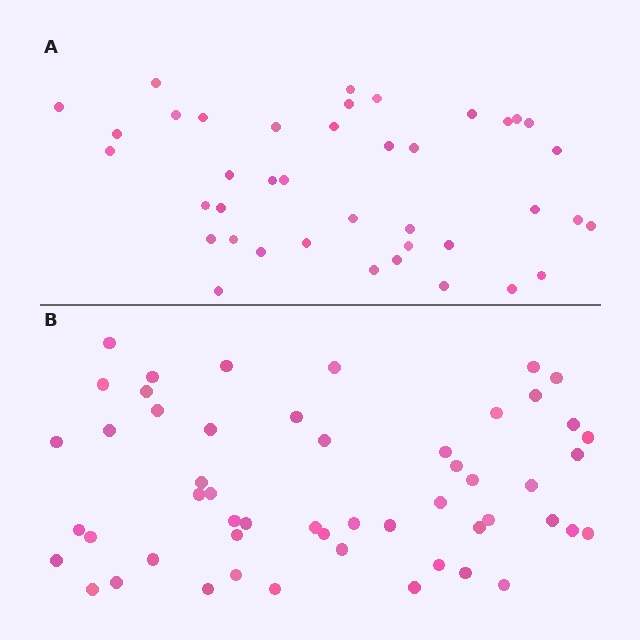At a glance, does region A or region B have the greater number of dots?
Region B (the bottom region) has more dots.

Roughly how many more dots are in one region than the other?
Region B has approximately 15 more dots than region A.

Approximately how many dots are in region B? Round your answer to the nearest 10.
About 50 dots. (The exact count is 53, which rounds to 50.)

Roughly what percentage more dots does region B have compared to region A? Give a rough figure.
About 30% more.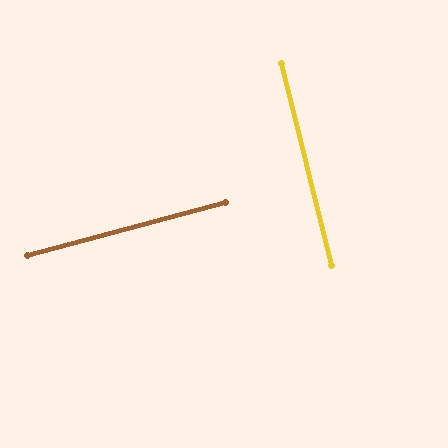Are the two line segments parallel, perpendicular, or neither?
Perpendicular — they meet at approximately 89°.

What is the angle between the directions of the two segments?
Approximately 89 degrees.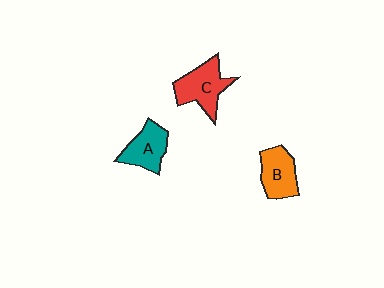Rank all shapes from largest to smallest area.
From largest to smallest: C (red), B (orange), A (teal).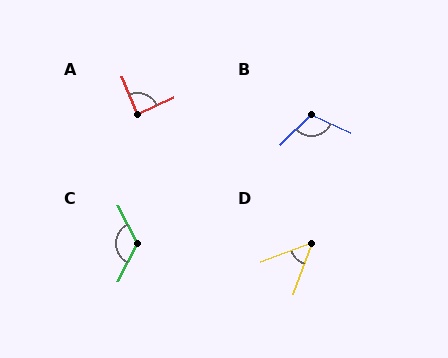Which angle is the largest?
C, at approximately 125 degrees.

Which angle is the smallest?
D, at approximately 50 degrees.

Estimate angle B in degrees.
Approximately 111 degrees.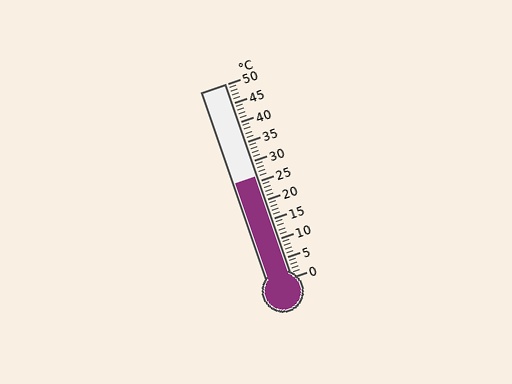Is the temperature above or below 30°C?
The temperature is below 30°C.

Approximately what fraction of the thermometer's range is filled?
The thermometer is filled to approximately 50% of its range.